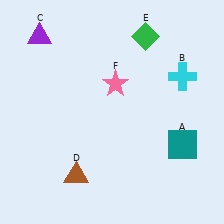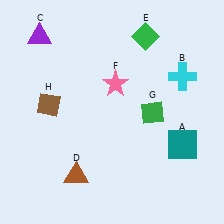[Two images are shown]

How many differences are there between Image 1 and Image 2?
There are 2 differences between the two images.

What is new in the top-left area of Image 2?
A brown diamond (H) was added in the top-left area of Image 2.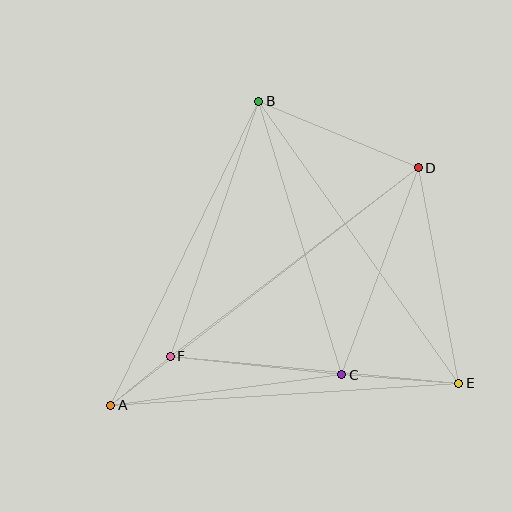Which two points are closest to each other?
Points A and F are closest to each other.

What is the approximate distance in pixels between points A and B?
The distance between A and B is approximately 339 pixels.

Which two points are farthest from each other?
Points A and D are farthest from each other.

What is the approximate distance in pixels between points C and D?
The distance between C and D is approximately 221 pixels.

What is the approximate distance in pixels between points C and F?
The distance between C and F is approximately 173 pixels.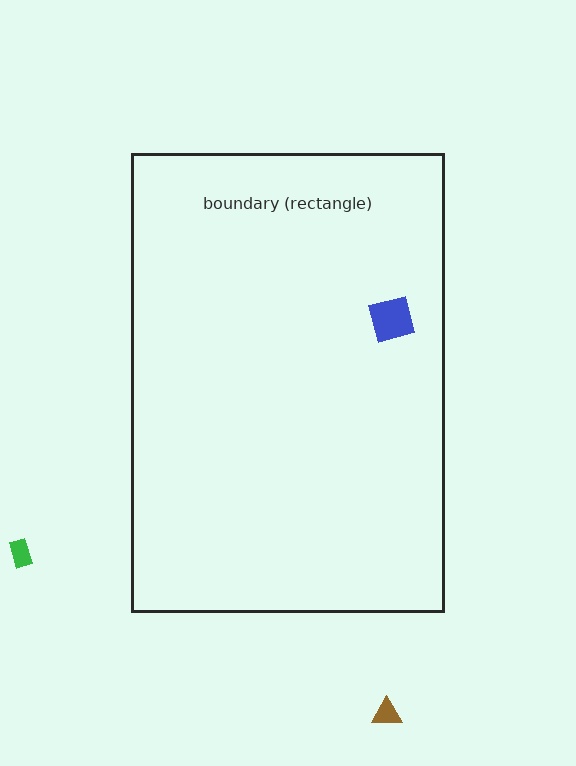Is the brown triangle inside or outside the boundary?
Outside.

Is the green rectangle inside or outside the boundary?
Outside.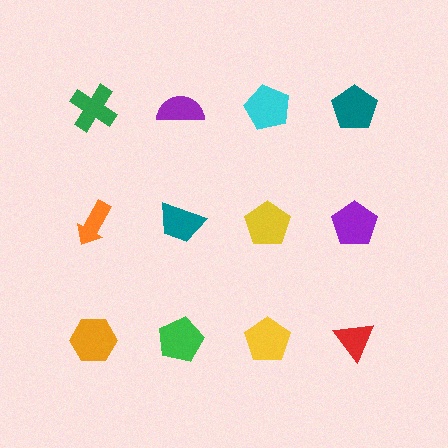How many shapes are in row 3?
4 shapes.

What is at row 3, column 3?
A yellow pentagon.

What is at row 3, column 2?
A green pentagon.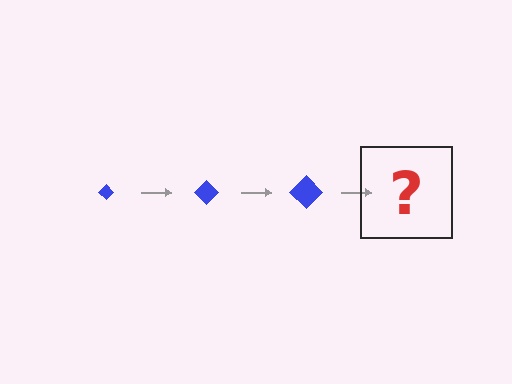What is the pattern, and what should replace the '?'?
The pattern is that the diamond gets progressively larger each step. The '?' should be a blue diamond, larger than the previous one.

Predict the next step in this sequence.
The next step is a blue diamond, larger than the previous one.